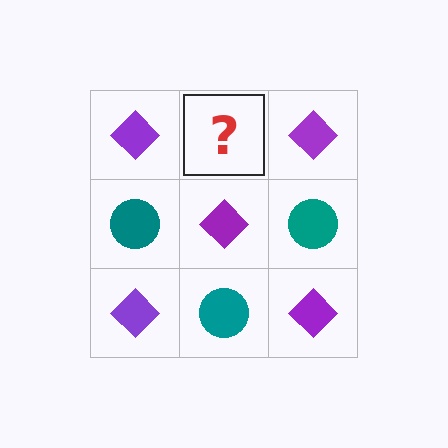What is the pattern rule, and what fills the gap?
The rule is that it alternates purple diamond and teal circle in a checkerboard pattern. The gap should be filled with a teal circle.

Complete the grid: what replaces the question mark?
The question mark should be replaced with a teal circle.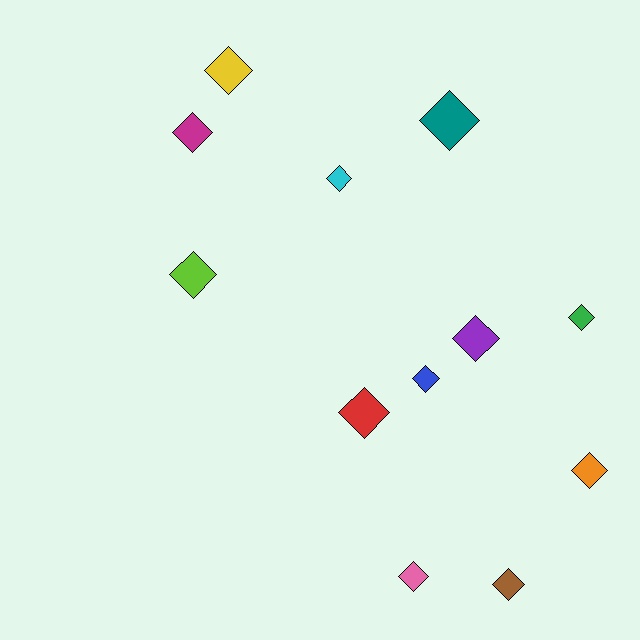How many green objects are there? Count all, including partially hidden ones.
There is 1 green object.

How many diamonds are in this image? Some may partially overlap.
There are 12 diamonds.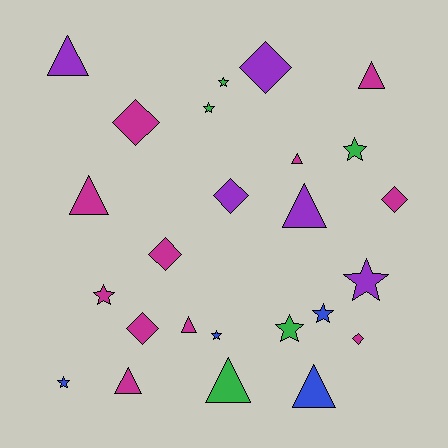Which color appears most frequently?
Magenta, with 11 objects.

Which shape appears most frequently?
Triangle, with 9 objects.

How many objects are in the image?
There are 25 objects.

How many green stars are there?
There are 4 green stars.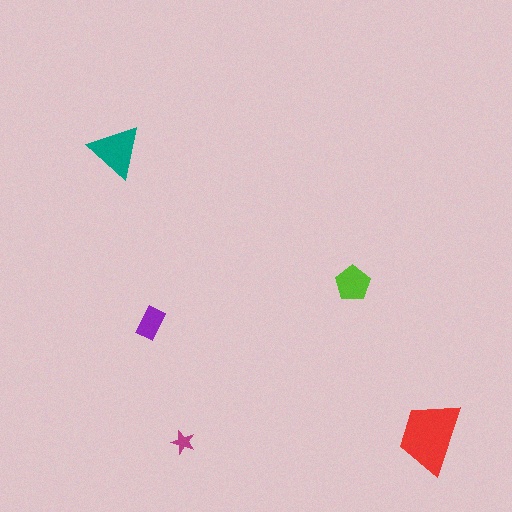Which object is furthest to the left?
The teal triangle is leftmost.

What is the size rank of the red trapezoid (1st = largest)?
1st.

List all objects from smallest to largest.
The magenta star, the purple rectangle, the lime pentagon, the teal triangle, the red trapezoid.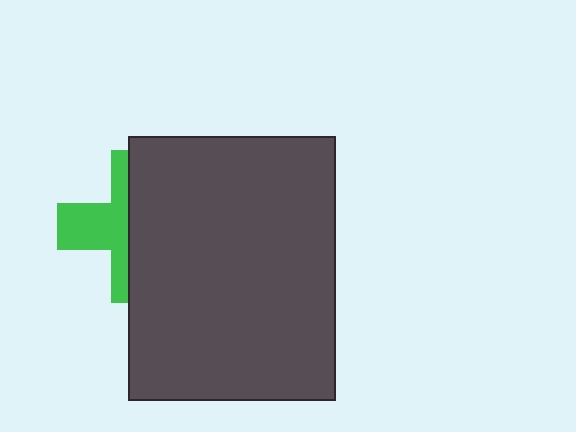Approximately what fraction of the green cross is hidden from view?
Roughly 59% of the green cross is hidden behind the dark gray rectangle.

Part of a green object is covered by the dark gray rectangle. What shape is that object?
It is a cross.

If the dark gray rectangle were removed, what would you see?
You would see the complete green cross.